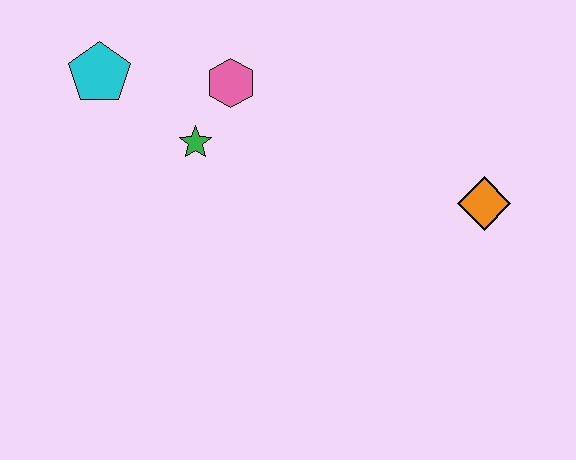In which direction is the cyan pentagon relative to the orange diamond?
The cyan pentagon is to the left of the orange diamond.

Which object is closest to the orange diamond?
The pink hexagon is closest to the orange diamond.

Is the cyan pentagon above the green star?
Yes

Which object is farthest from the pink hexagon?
The orange diamond is farthest from the pink hexagon.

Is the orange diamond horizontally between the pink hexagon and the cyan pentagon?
No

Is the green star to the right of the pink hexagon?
No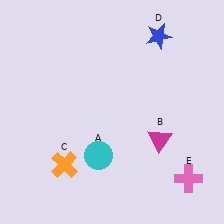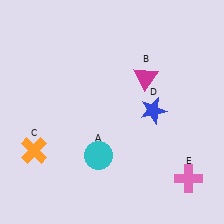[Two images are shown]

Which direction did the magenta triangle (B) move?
The magenta triangle (B) moved up.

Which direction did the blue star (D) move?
The blue star (D) moved down.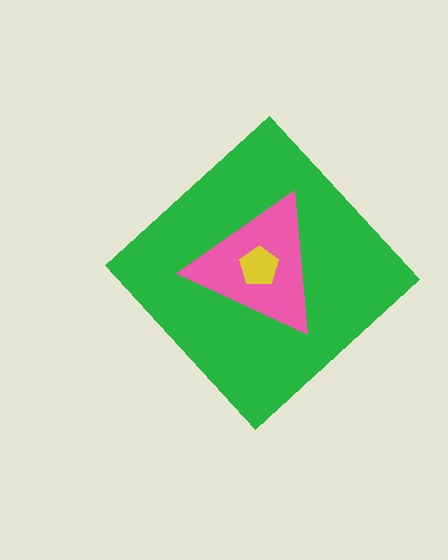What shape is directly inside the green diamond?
The pink triangle.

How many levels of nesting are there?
3.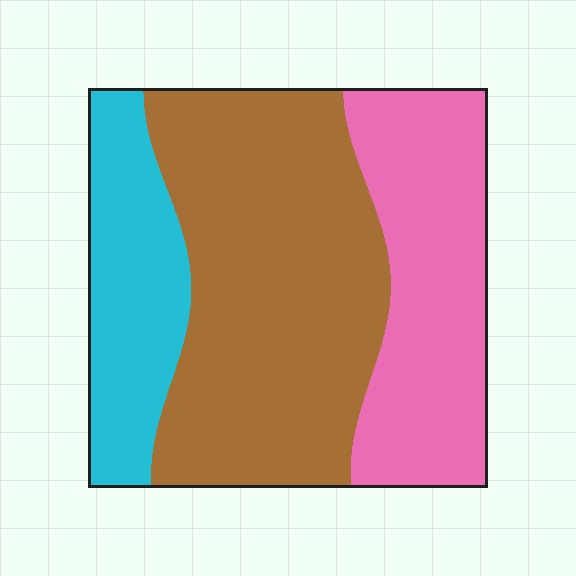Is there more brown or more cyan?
Brown.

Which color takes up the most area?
Brown, at roughly 50%.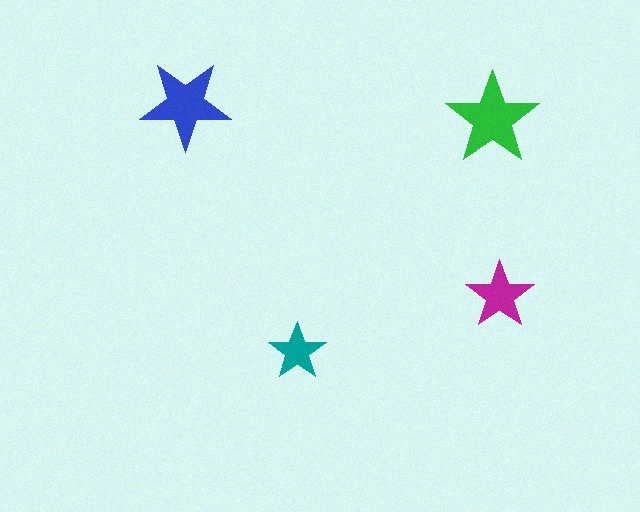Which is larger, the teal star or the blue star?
The blue one.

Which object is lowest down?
The teal star is bottommost.